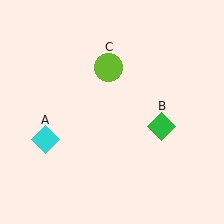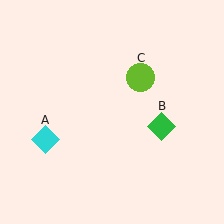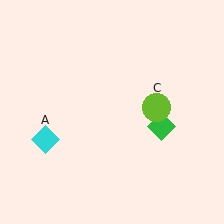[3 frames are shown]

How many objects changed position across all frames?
1 object changed position: lime circle (object C).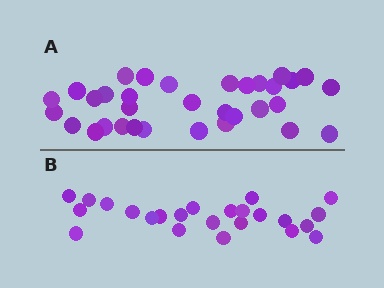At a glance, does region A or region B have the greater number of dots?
Region A (the top region) has more dots.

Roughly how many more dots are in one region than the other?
Region A has roughly 8 or so more dots than region B.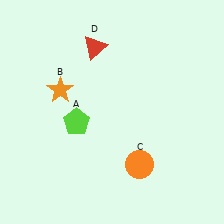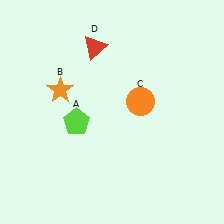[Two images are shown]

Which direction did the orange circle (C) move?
The orange circle (C) moved up.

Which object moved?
The orange circle (C) moved up.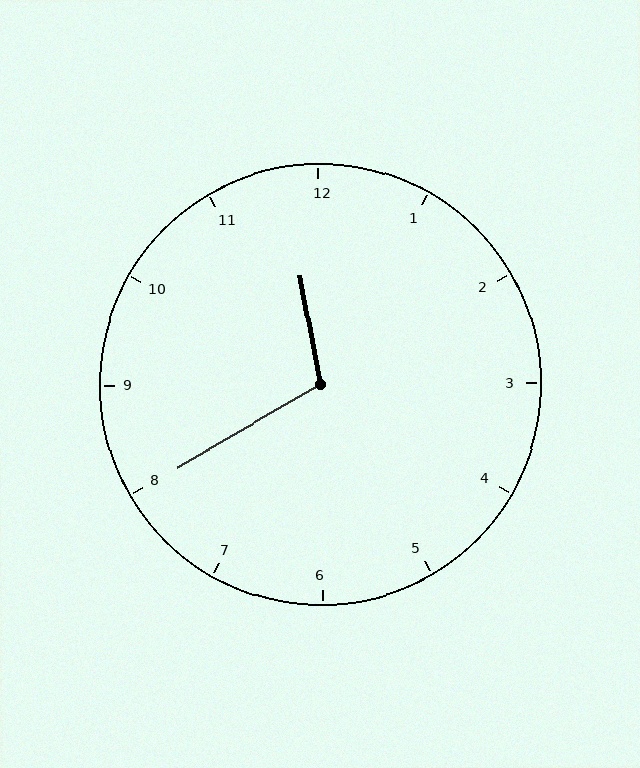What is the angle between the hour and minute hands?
Approximately 110 degrees.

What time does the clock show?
11:40.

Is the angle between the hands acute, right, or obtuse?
It is obtuse.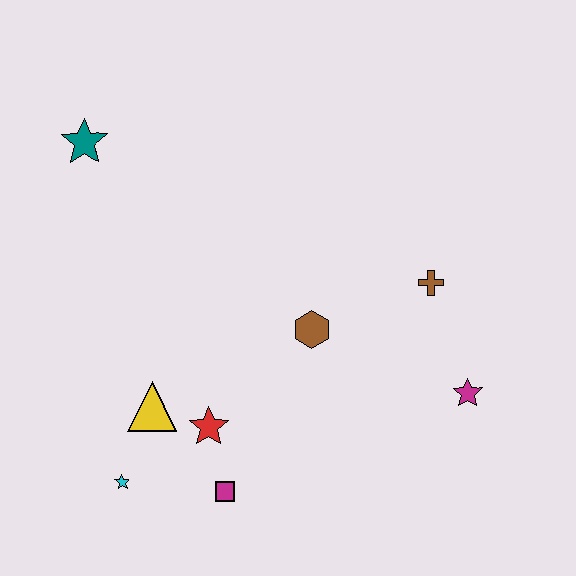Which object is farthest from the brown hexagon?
The teal star is farthest from the brown hexagon.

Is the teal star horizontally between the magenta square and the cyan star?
No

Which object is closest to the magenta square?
The red star is closest to the magenta square.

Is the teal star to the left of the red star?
Yes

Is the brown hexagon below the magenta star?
No